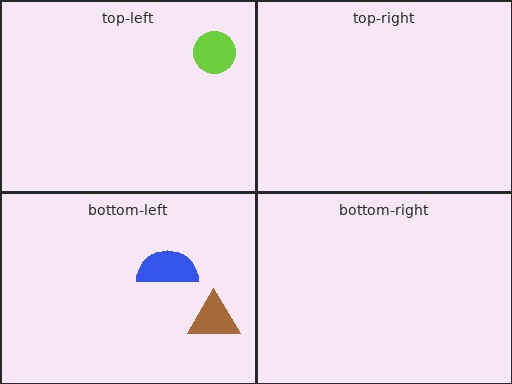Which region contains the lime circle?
The top-left region.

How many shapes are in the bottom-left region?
2.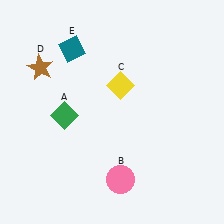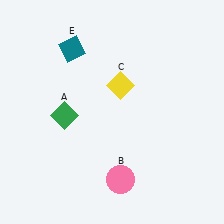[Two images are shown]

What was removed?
The brown star (D) was removed in Image 2.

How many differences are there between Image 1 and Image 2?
There is 1 difference between the two images.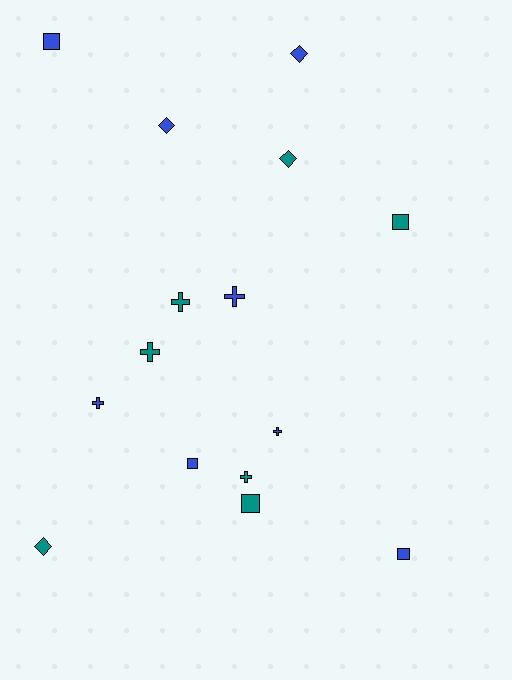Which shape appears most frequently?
Cross, with 6 objects.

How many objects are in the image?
There are 15 objects.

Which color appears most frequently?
Blue, with 8 objects.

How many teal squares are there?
There are 2 teal squares.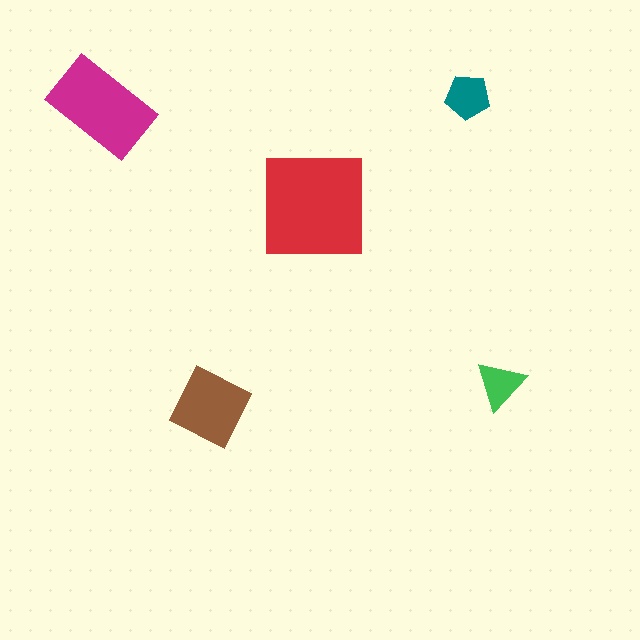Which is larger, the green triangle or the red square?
The red square.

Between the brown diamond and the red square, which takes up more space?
The red square.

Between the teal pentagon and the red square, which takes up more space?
The red square.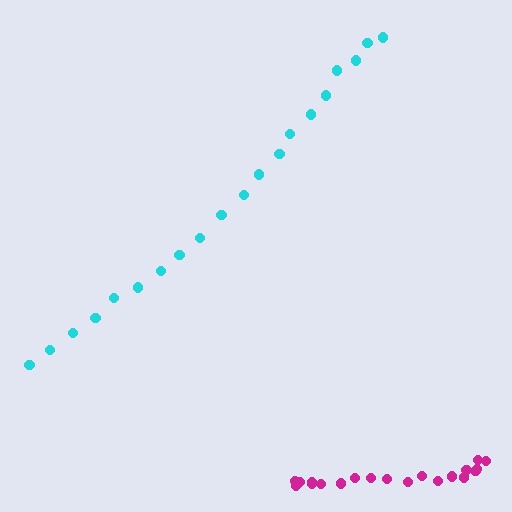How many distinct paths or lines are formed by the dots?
There are 2 distinct paths.